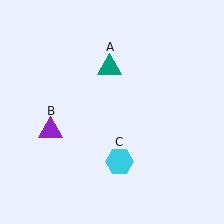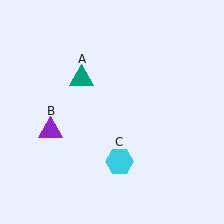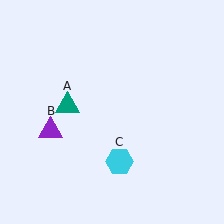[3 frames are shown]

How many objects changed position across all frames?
1 object changed position: teal triangle (object A).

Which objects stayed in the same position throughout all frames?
Purple triangle (object B) and cyan hexagon (object C) remained stationary.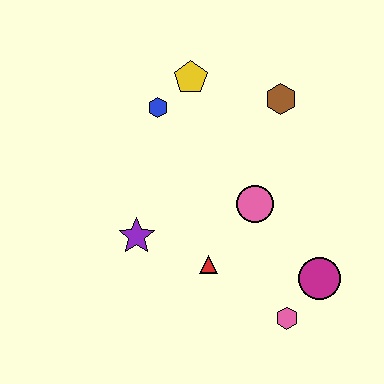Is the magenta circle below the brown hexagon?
Yes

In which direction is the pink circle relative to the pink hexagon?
The pink circle is above the pink hexagon.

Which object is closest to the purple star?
The red triangle is closest to the purple star.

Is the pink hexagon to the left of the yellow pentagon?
No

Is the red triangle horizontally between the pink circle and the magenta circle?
No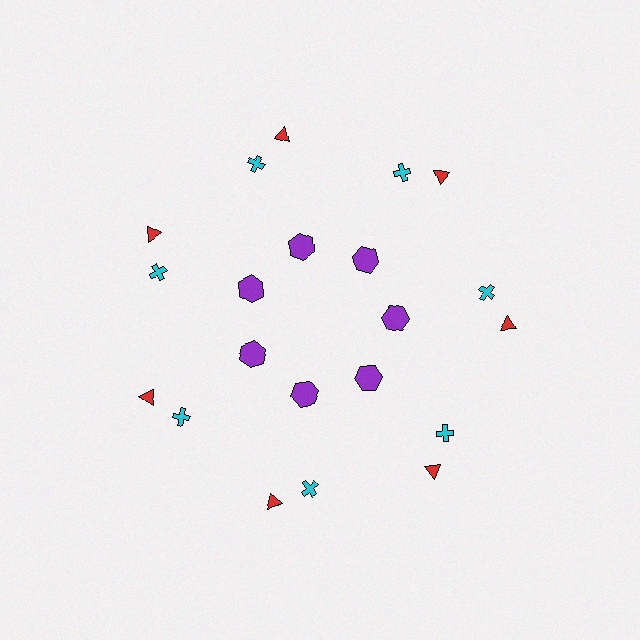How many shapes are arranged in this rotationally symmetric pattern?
There are 21 shapes, arranged in 7 groups of 3.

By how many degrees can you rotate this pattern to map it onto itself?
The pattern maps onto itself every 51 degrees of rotation.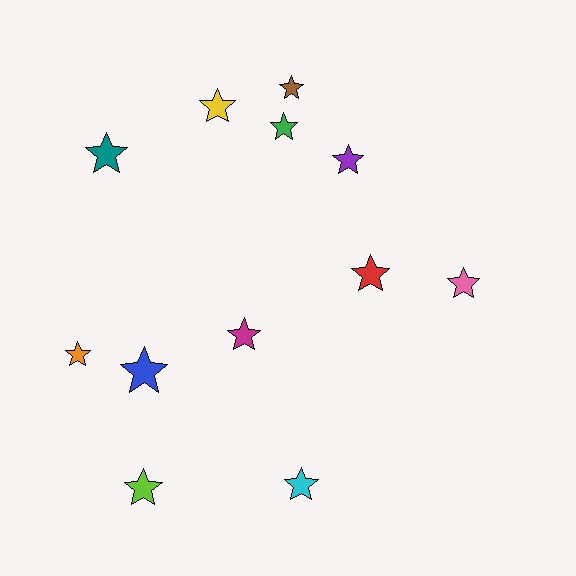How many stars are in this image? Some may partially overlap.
There are 12 stars.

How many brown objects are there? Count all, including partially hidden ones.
There is 1 brown object.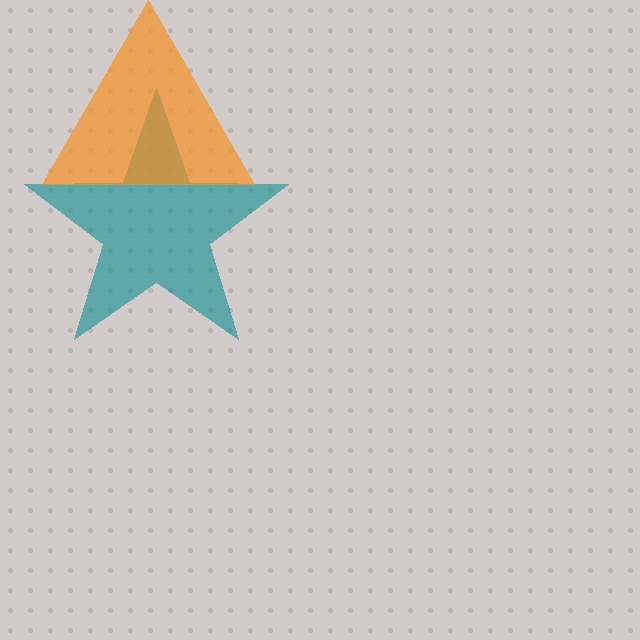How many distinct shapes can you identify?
There are 2 distinct shapes: a teal star, an orange triangle.